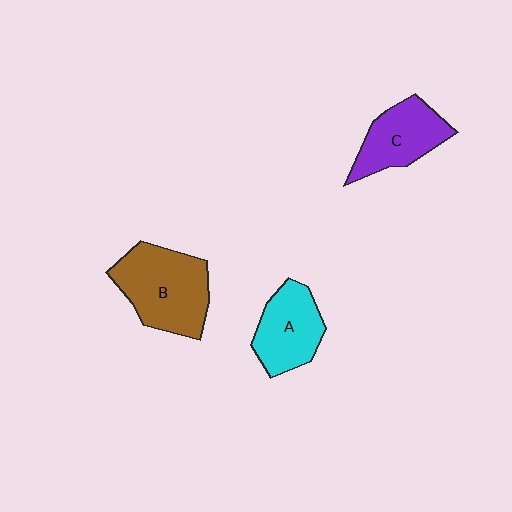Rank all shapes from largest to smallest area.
From largest to smallest: B (brown), C (purple), A (cyan).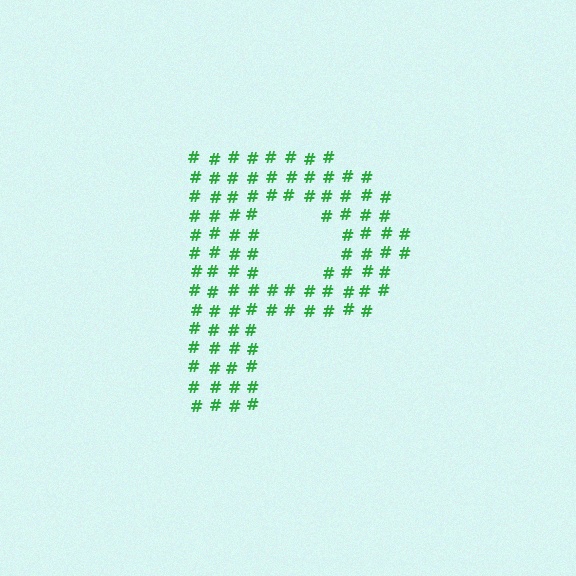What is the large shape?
The large shape is the letter P.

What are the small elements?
The small elements are hash symbols.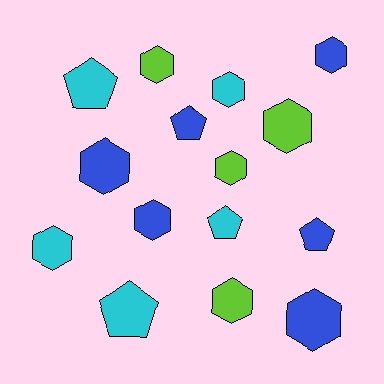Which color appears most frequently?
Blue, with 6 objects.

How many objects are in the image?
There are 15 objects.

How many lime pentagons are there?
There are no lime pentagons.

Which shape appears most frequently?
Hexagon, with 10 objects.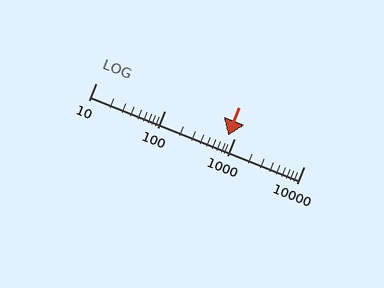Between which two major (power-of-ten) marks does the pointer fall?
The pointer is between 100 and 1000.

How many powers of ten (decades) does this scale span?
The scale spans 3 decades, from 10 to 10000.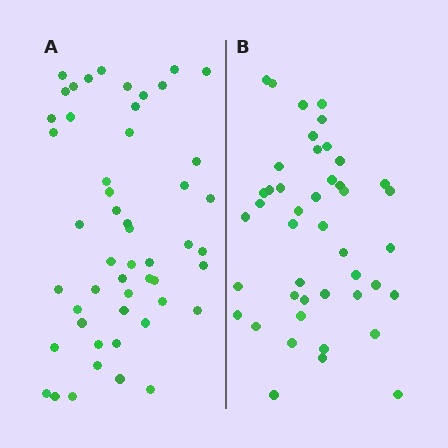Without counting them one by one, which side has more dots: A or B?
Region A (the left region) has more dots.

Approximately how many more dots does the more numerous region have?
Region A has roughly 8 or so more dots than region B.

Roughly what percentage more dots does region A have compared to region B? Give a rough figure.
About 15% more.